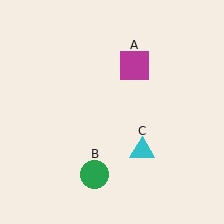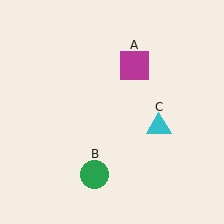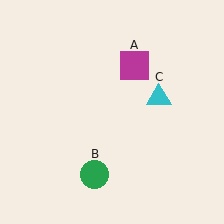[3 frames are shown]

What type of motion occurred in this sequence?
The cyan triangle (object C) rotated counterclockwise around the center of the scene.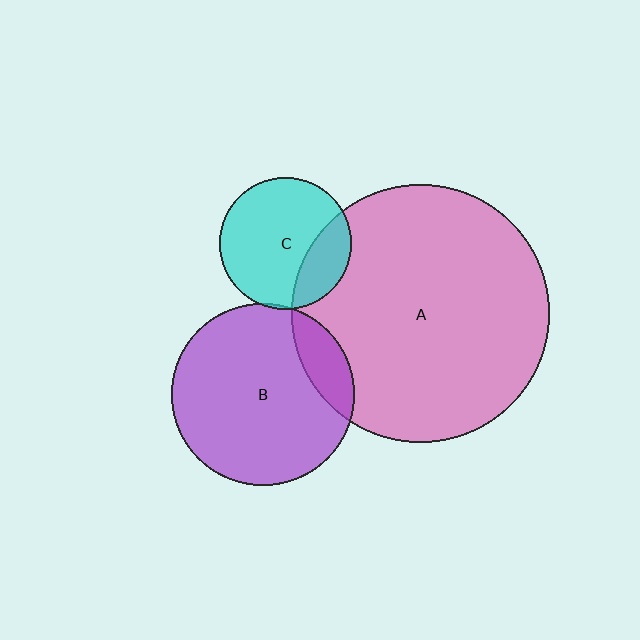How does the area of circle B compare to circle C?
Approximately 1.9 times.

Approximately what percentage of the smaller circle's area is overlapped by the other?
Approximately 5%.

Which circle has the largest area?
Circle A (pink).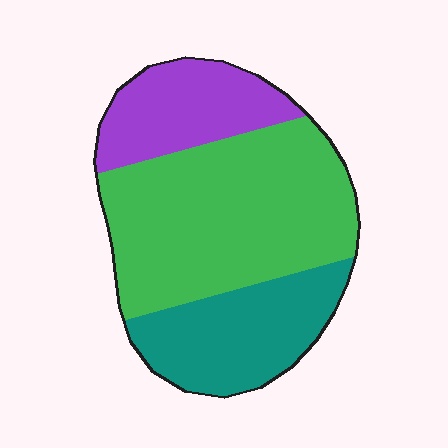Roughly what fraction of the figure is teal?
Teal takes up between a sixth and a third of the figure.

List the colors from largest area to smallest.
From largest to smallest: green, teal, purple.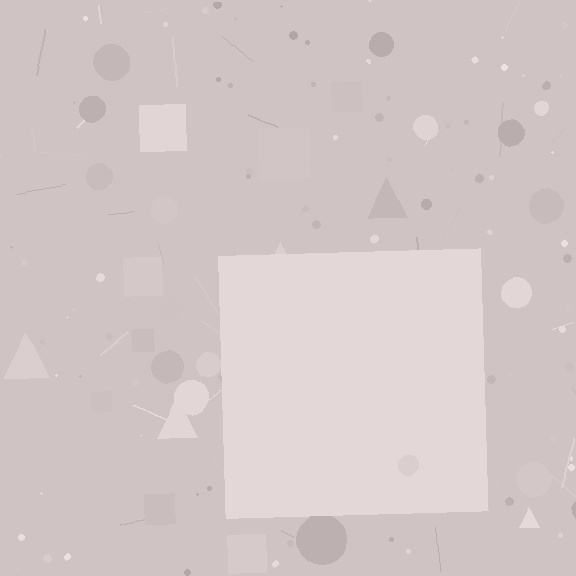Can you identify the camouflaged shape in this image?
The camouflaged shape is a square.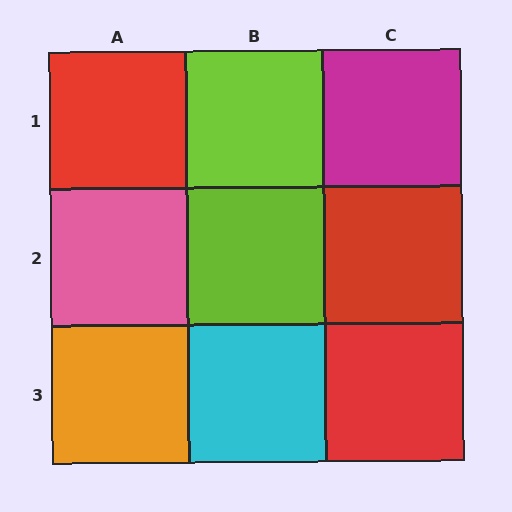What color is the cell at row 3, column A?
Orange.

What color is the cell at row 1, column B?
Lime.